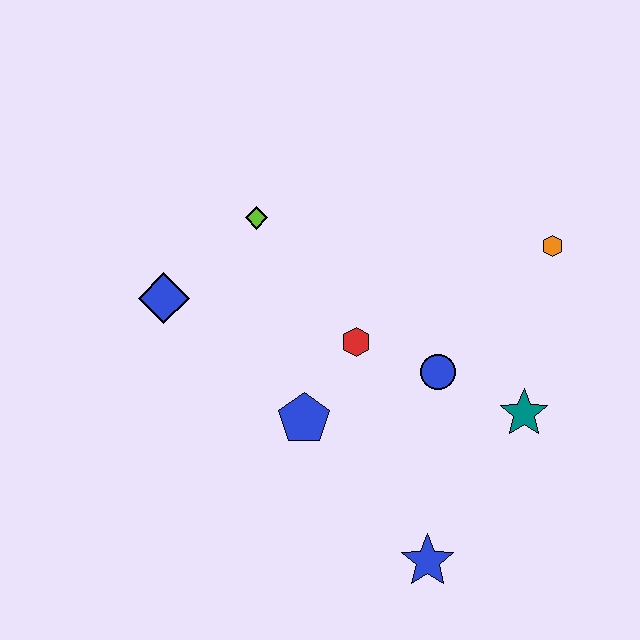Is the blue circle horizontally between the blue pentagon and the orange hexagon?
Yes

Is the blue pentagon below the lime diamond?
Yes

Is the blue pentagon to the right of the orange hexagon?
No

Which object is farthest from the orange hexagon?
The blue diamond is farthest from the orange hexagon.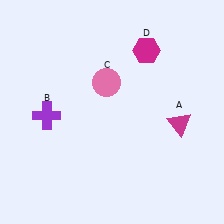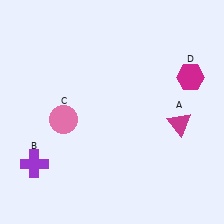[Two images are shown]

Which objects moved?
The objects that moved are: the purple cross (B), the pink circle (C), the magenta hexagon (D).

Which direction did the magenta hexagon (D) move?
The magenta hexagon (D) moved right.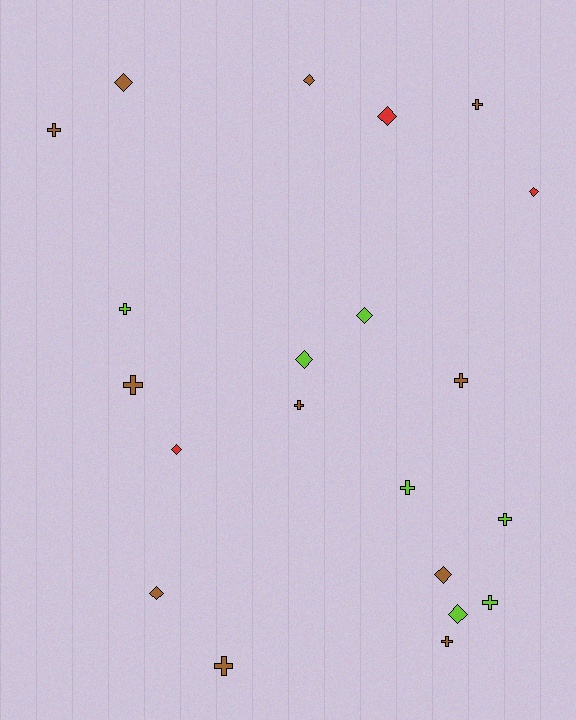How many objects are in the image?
There are 21 objects.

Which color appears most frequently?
Brown, with 11 objects.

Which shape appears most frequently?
Cross, with 11 objects.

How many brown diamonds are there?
There are 4 brown diamonds.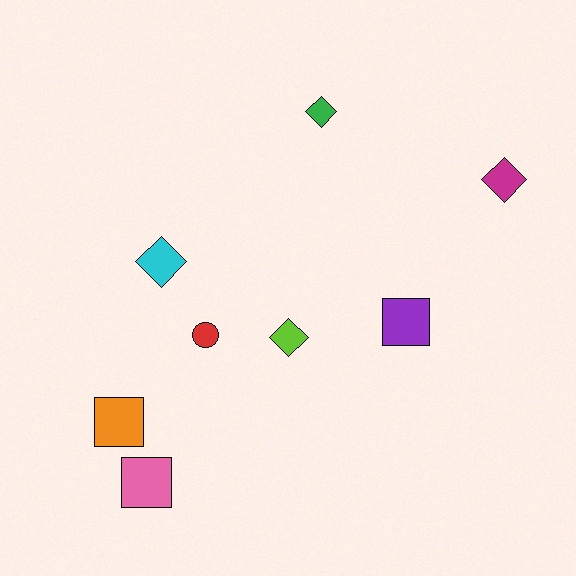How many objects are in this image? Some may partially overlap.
There are 8 objects.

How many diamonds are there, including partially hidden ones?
There are 4 diamonds.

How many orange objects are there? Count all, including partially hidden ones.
There is 1 orange object.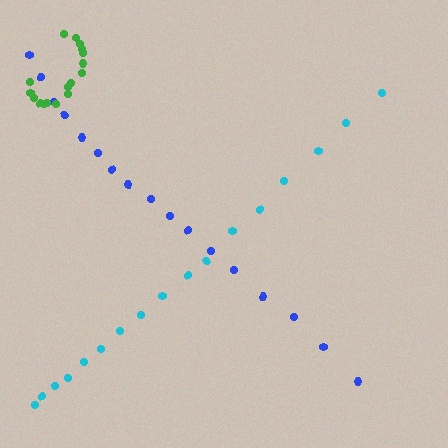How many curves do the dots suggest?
There are 3 distinct paths.